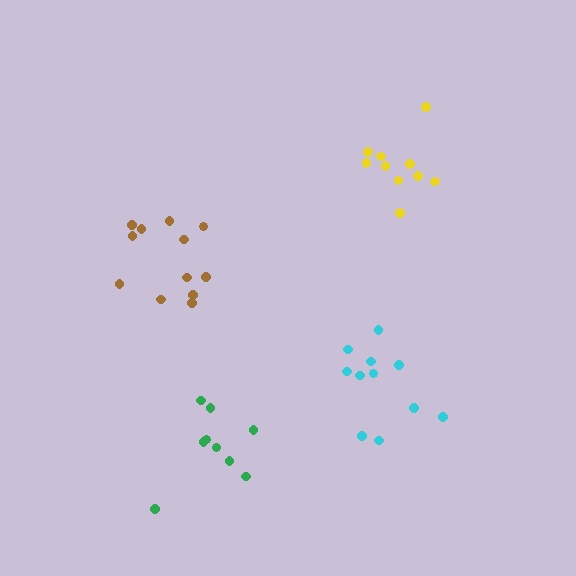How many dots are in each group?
Group 1: 9 dots, Group 2: 11 dots, Group 3: 10 dots, Group 4: 12 dots (42 total).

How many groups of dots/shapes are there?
There are 4 groups.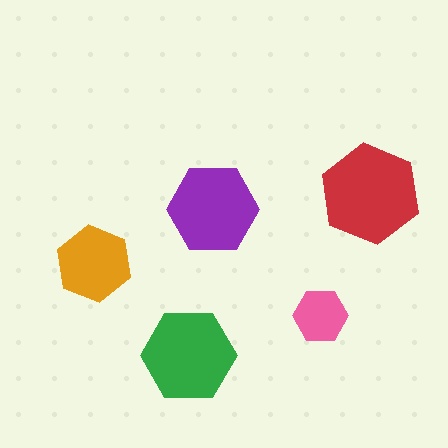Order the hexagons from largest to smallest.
the red one, the green one, the purple one, the orange one, the pink one.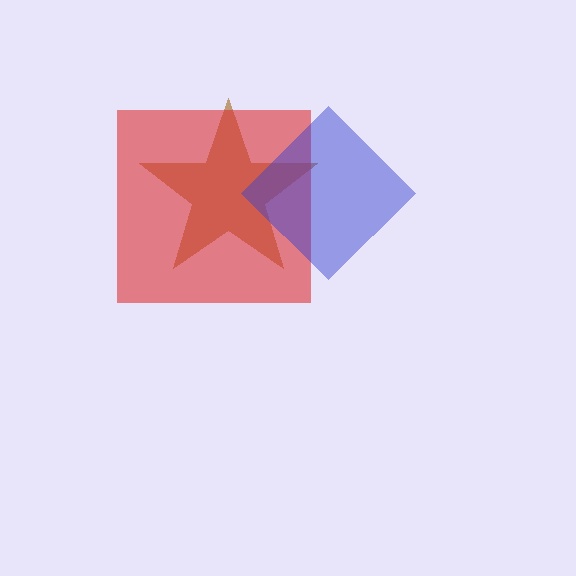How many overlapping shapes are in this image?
There are 3 overlapping shapes in the image.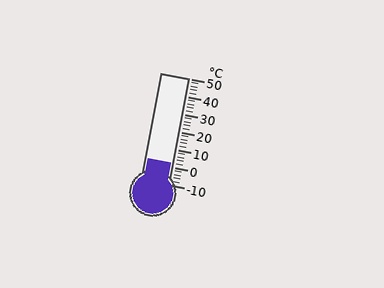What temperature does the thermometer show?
The thermometer shows approximately 2°C.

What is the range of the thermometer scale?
The thermometer scale ranges from -10°C to 50°C.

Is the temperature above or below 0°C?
The temperature is above 0°C.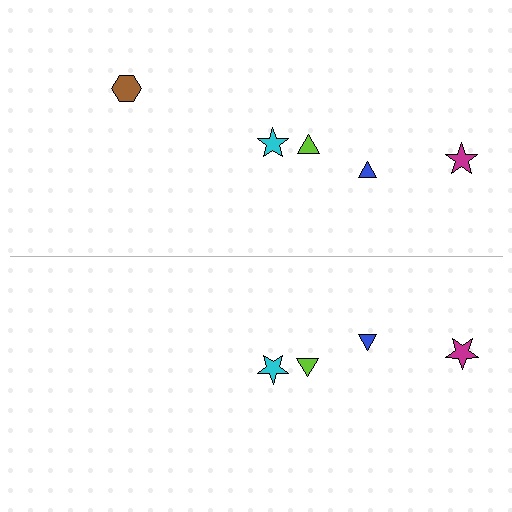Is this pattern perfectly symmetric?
No, the pattern is not perfectly symmetric. A brown hexagon is missing from the bottom side.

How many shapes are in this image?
There are 9 shapes in this image.